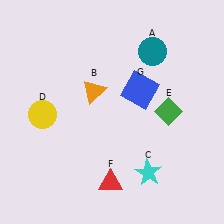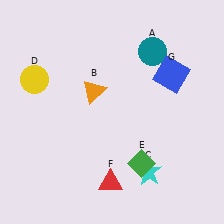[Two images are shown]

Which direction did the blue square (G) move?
The blue square (G) moved right.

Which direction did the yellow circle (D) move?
The yellow circle (D) moved up.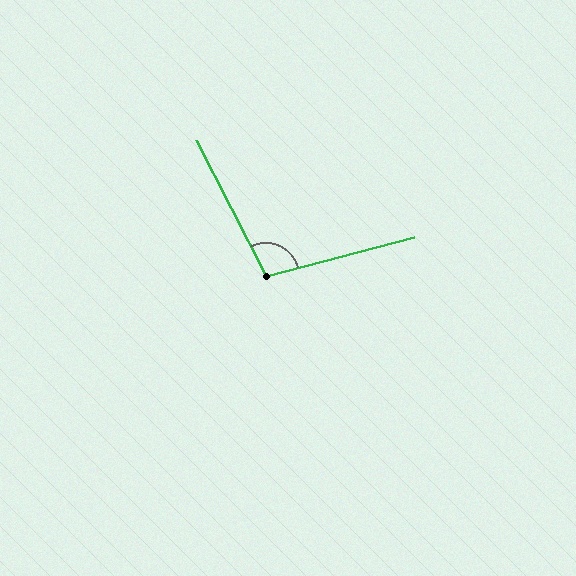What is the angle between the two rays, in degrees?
Approximately 102 degrees.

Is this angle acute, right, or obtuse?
It is obtuse.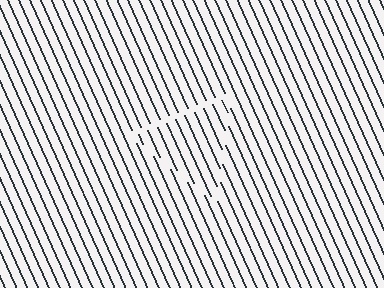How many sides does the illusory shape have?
3 sides — the line-ends trace a triangle.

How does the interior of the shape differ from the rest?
The interior of the shape contains the same grating, shifted by half a period — the contour is defined by the phase discontinuity where line-ends from the inner and outer gratings abut.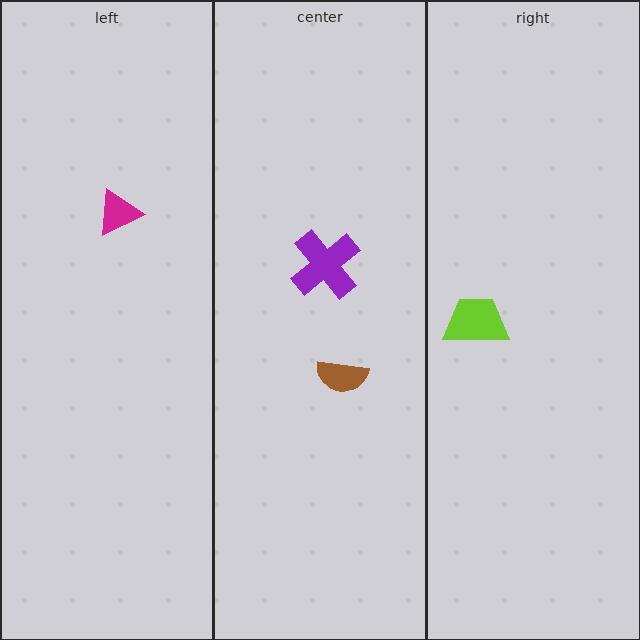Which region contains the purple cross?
The center region.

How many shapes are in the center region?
2.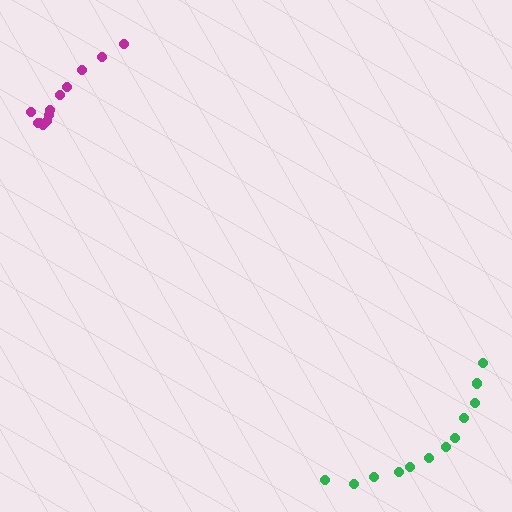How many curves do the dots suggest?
There are 2 distinct paths.